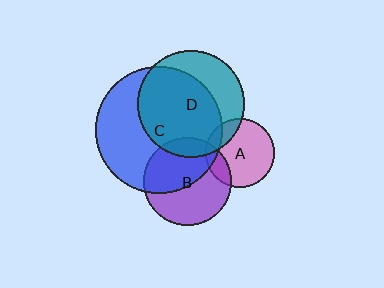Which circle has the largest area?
Circle C (blue).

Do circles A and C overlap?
Yes.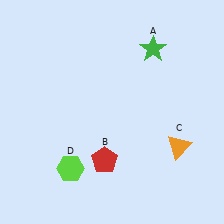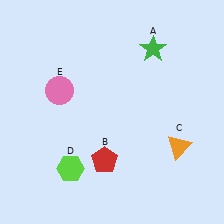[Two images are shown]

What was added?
A pink circle (E) was added in Image 2.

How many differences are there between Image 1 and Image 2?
There is 1 difference between the two images.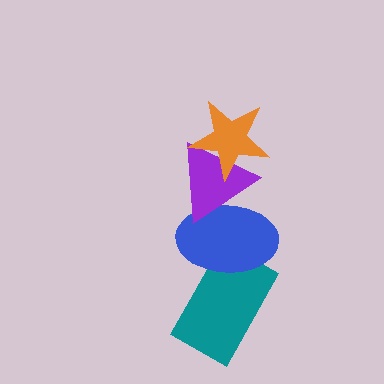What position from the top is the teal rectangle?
The teal rectangle is 4th from the top.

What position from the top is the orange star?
The orange star is 1st from the top.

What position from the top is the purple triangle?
The purple triangle is 2nd from the top.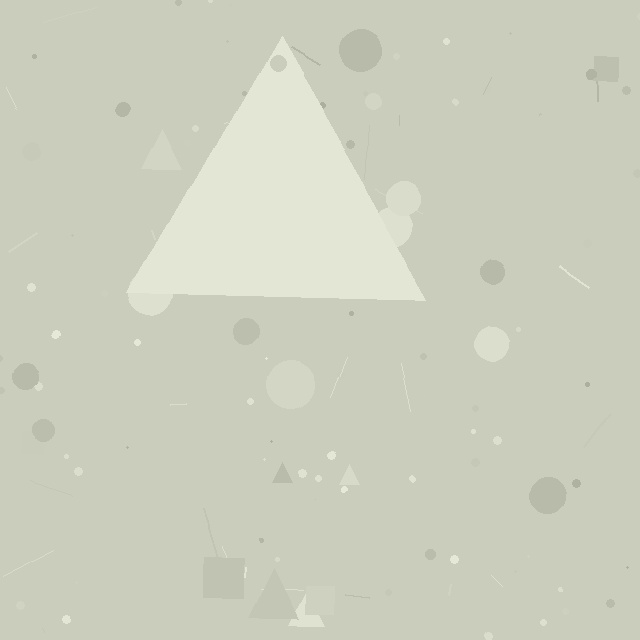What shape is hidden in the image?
A triangle is hidden in the image.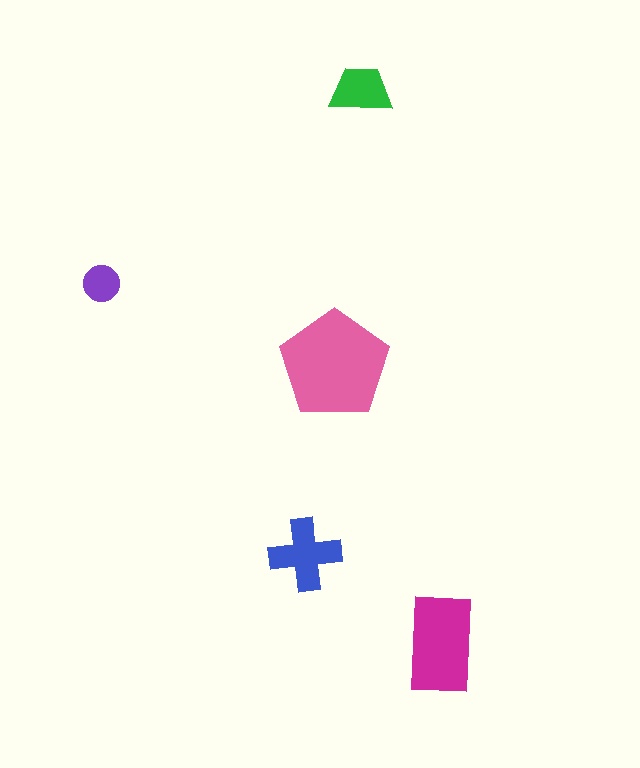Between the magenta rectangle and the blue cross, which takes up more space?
The magenta rectangle.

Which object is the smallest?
The purple circle.